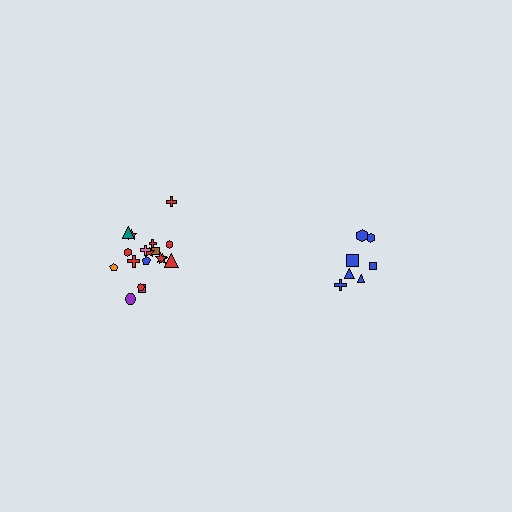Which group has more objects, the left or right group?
The left group.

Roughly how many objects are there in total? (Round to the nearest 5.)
Roughly 25 objects in total.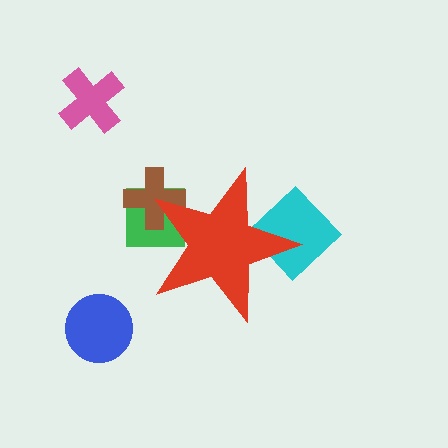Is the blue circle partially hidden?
No, the blue circle is fully visible.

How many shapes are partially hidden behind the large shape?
3 shapes are partially hidden.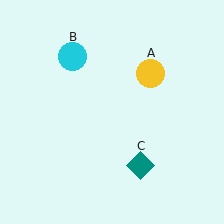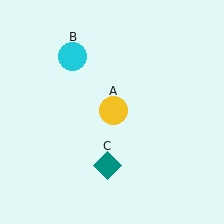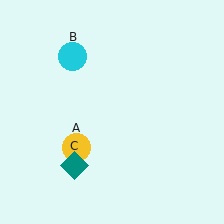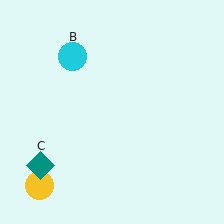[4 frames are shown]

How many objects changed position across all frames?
2 objects changed position: yellow circle (object A), teal diamond (object C).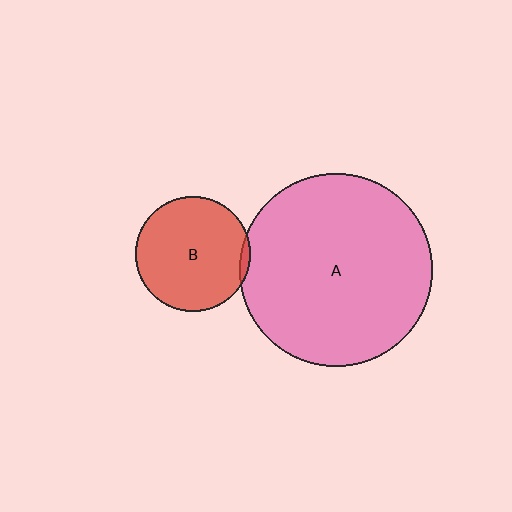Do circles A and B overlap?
Yes.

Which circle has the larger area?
Circle A (pink).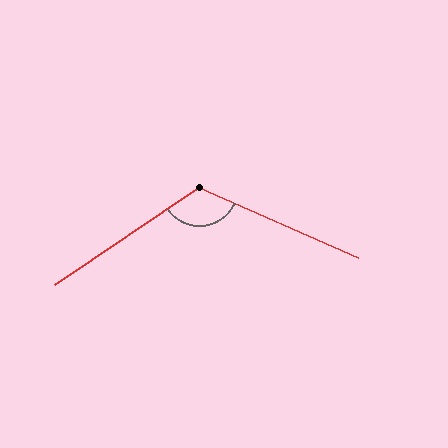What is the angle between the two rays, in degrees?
Approximately 122 degrees.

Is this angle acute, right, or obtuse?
It is obtuse.